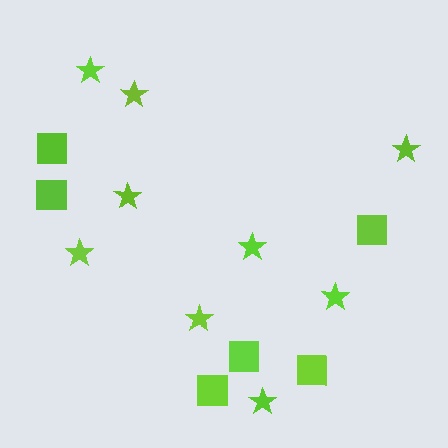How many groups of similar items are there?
There are 2 groups: one group of stars (9) and one group of squares (6).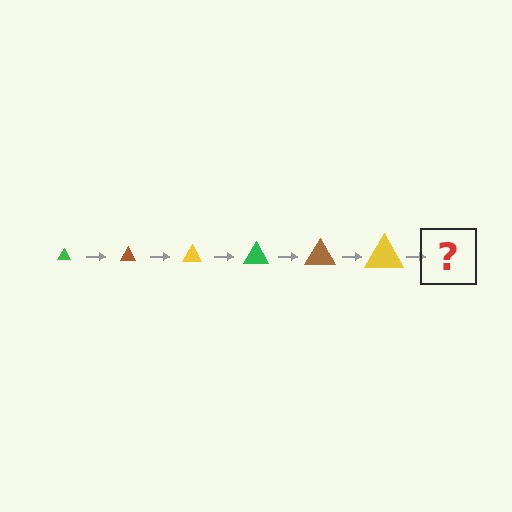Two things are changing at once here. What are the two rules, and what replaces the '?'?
The two rules are that the triangle grows larger each step and the color cycles through green, brown, and yellow. The '?' should be a green triangle, larger than the previous one.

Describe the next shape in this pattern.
It should be a green triangle, larger than the previous one.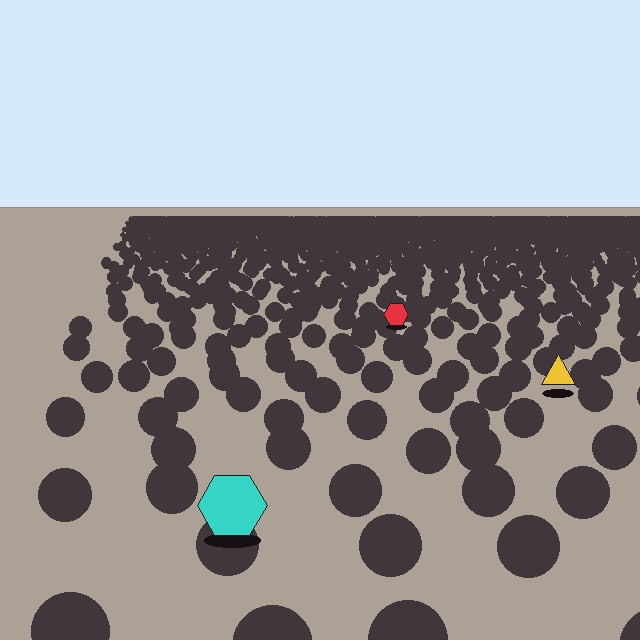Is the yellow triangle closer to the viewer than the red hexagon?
Yes. The yellow triangle is closer — you can tell from the texture gradient: the ground texture is coarser near it.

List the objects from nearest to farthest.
From nearest to farthest: the cyan hexagon, the yellow triangle, the red hexagon.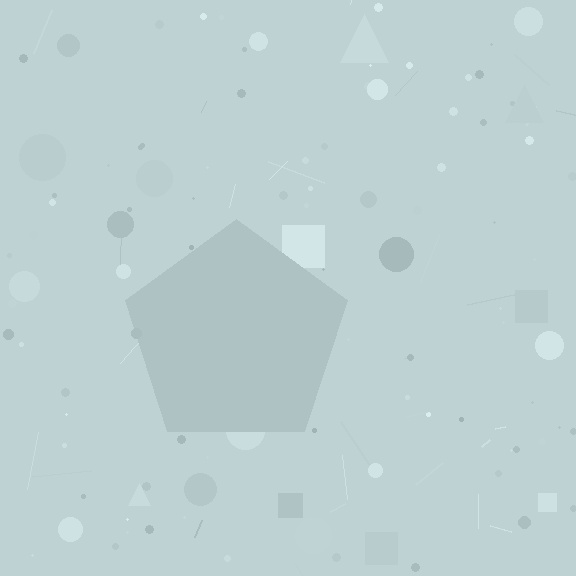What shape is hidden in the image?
A pentagon is hidden in the image.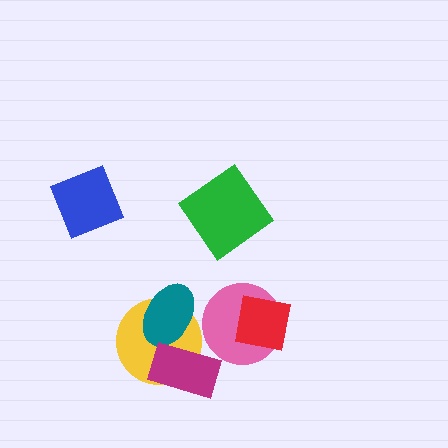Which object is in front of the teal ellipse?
The magenta rectangle is in front of the teal ellipse.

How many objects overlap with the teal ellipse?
2 objects overlap with the teal ellipse.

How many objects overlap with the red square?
1 object overlaps with the red square.